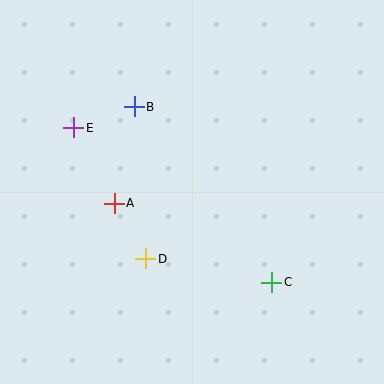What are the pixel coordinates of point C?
Point C is at (272, 282).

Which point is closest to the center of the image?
Point A at (114, 204) is closest to the center.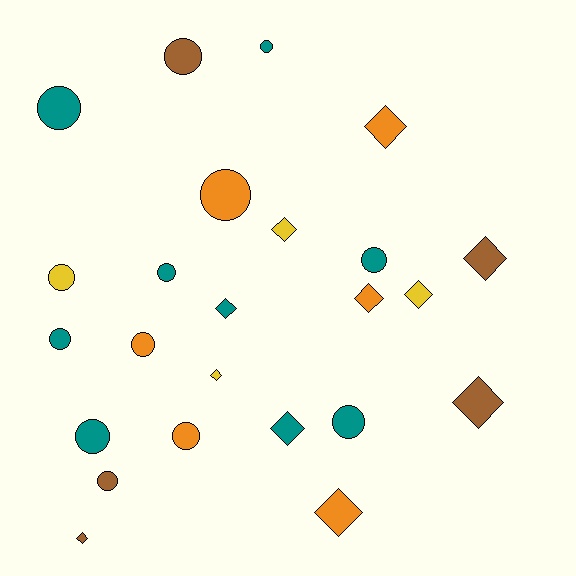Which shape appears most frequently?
Circle, with 13 objects.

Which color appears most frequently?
Teal, with 9 objects.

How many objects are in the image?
There are 24 objects.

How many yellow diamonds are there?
There are 3 yellow diamonds.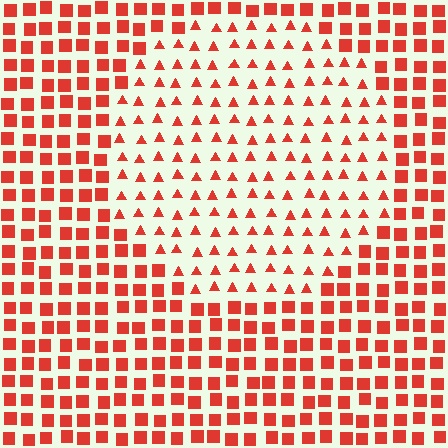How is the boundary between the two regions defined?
The boundary is defined by a change in element shape: triangles inside vs. squares outside. All elements share the same color and spacing.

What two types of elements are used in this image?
The image uses triangles inside the circle region and squares outside it.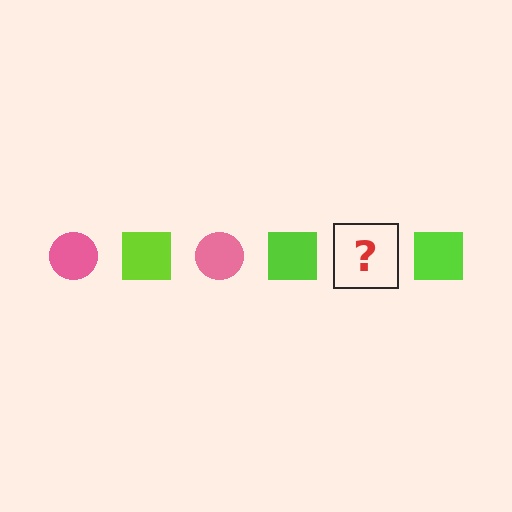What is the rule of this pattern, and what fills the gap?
The rule is that the pattern alternates between pink circle and lime square. The gap should be filled with a pink circle.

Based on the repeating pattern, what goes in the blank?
The blank should be a pink circle.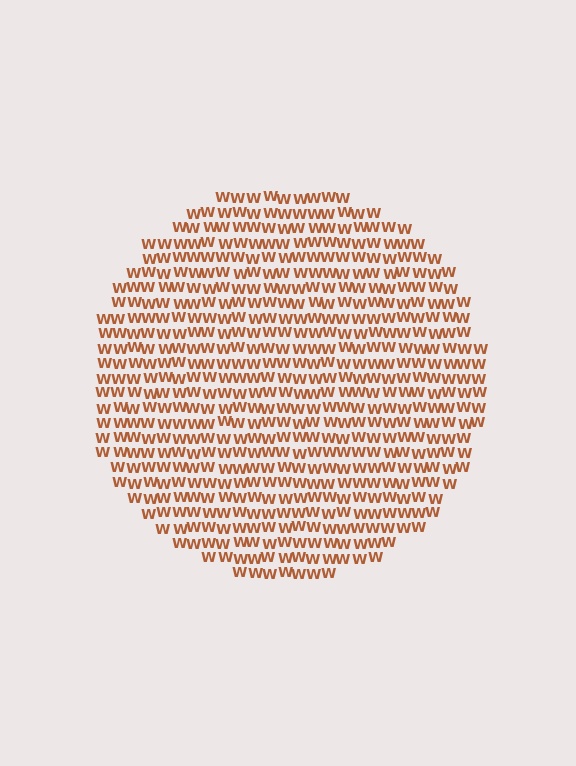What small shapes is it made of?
It is made of small letter W's.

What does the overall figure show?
The overall figure shows a circle.